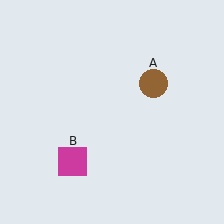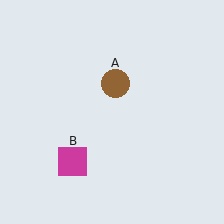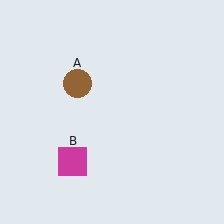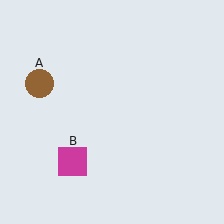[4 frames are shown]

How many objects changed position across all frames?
1 object changed position: brown circle (object A).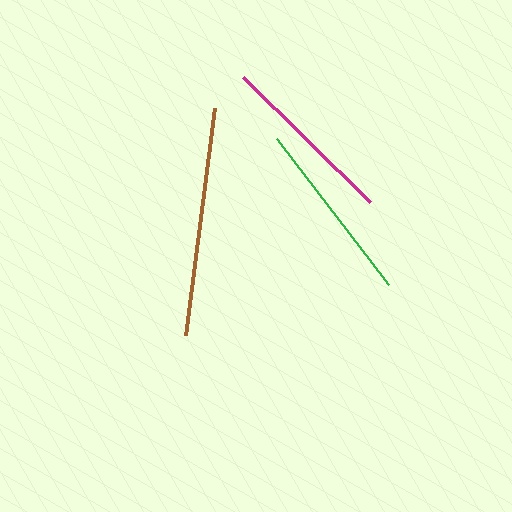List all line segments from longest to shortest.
From longest to shortest: brown, green, magenta.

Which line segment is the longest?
The brown line is the longest at approximately 228 pixels.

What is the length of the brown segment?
The brown segment is approximately 228 pixels long.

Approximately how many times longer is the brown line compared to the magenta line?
The brown line is approximately 1.3 times the length of the magenta line.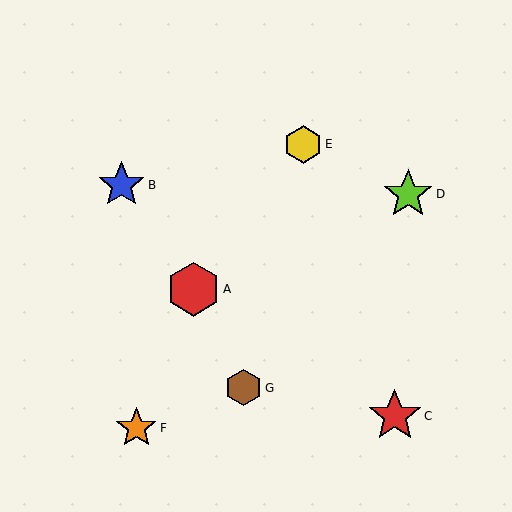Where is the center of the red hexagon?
The center of the red hexagon is at (194, 289).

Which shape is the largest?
The red hexagon (labeled A) is the largest.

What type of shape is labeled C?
Shape C is a red star.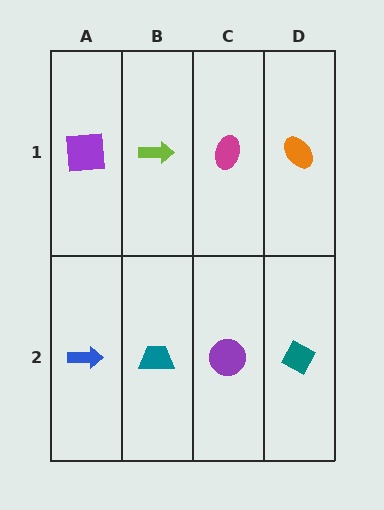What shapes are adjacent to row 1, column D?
A teal diamond (row 2, column D), a magenta ellipse (row 1, column C).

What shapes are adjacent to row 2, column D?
An orange ellipse (row 1, column D), a purple circle (row 2, column C).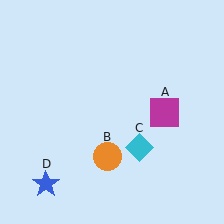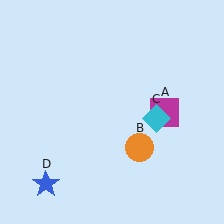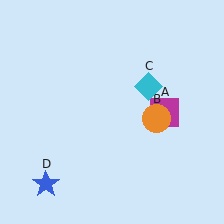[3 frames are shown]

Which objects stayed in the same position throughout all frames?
Magenta square (object A) and blue star (object D) remained stationary.